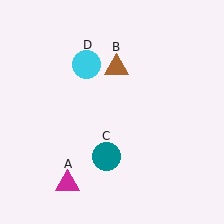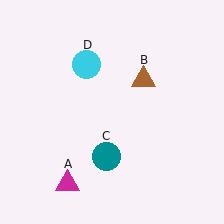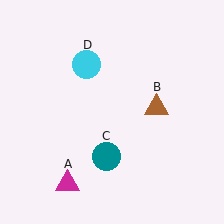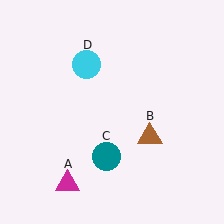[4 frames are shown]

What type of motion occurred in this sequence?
The brown triangle (object B) rotated clockwise around the center of the scene.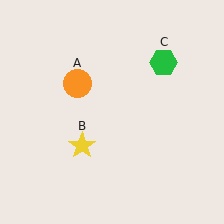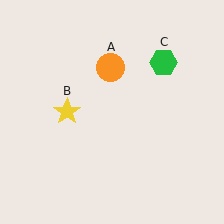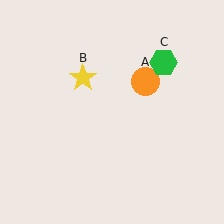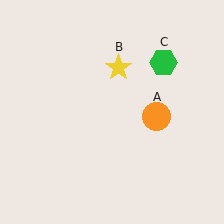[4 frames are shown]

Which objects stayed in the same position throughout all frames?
Green hexagon (object C) remained stationary.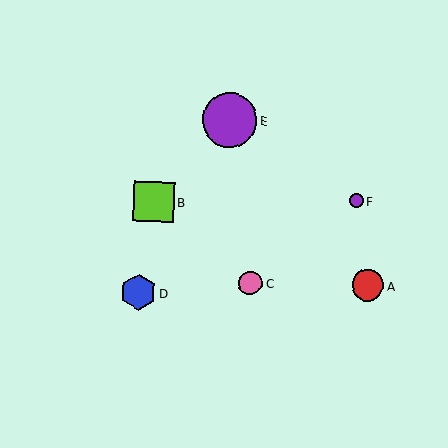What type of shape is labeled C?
Shape C is a pink circle.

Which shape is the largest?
The purple circle (labeled E) is the largest.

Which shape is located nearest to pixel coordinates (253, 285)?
The pink circle (labeled C) at (250, 283) is nearest to that location.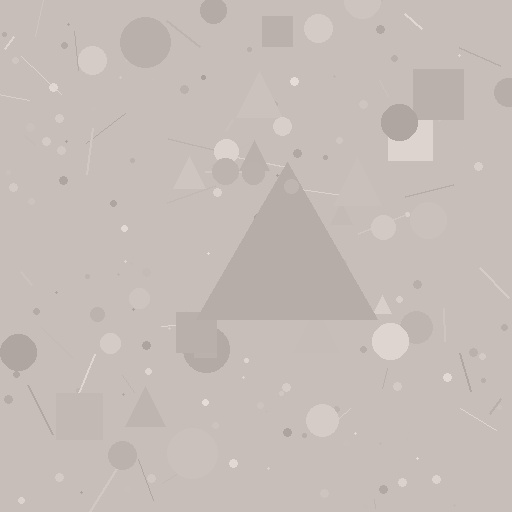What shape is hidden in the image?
A triangle is hidden in the image.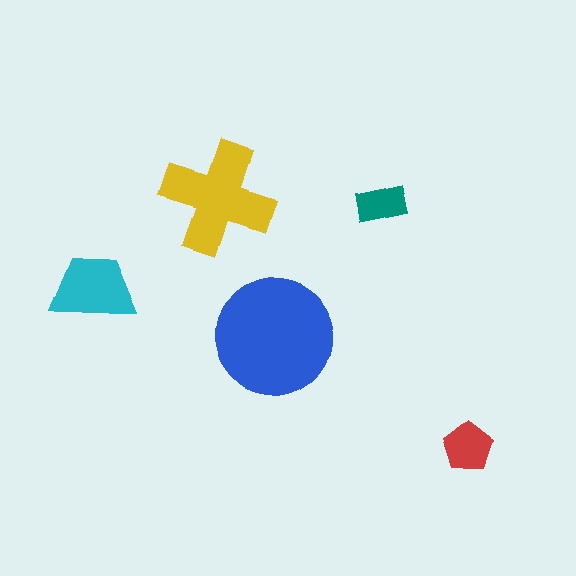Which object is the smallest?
The teal rectangle.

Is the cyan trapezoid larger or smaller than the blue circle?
Smaller.